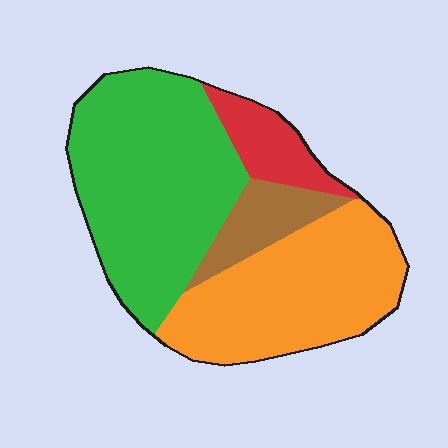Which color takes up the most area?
Green, at roughly 45%.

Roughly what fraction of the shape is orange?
Orange takes up about three eighths (3/8) of the shape.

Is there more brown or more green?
Green.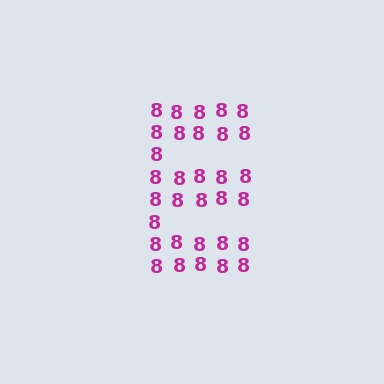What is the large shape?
The large shape is the letter E.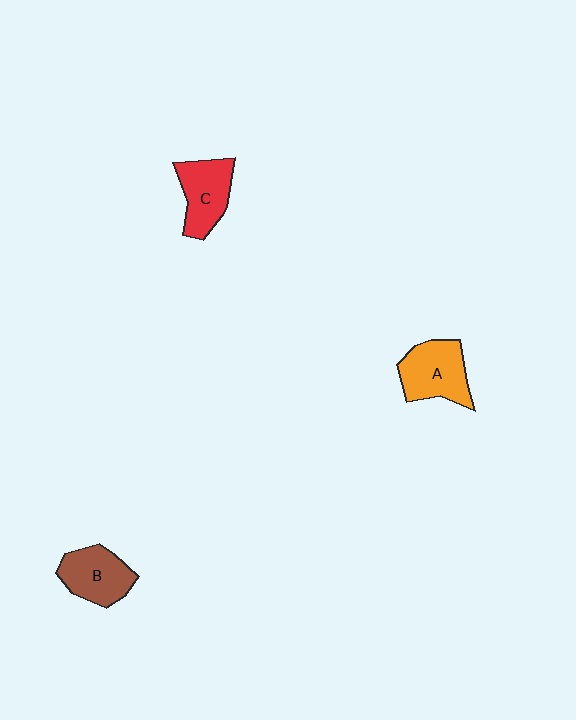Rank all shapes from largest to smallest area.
From largest to smallest: A (orange), C (red), B (brown).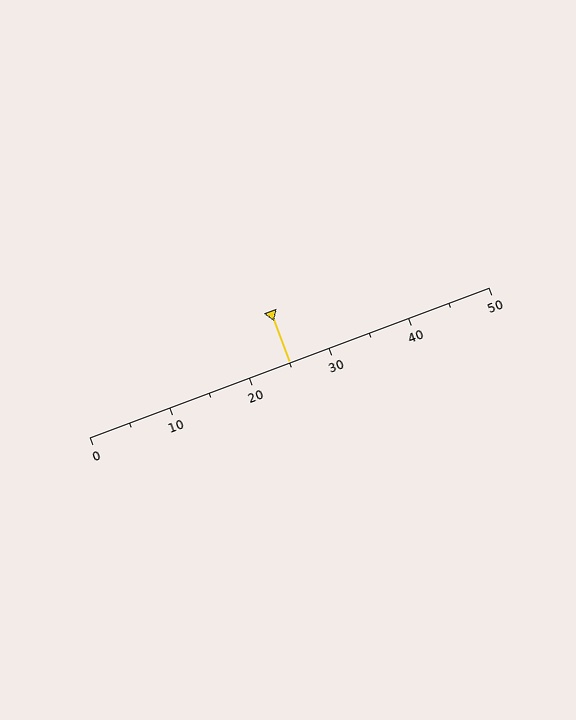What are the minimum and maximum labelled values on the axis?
The axis runs from 0 to 50.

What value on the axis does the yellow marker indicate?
The marker indicates approximately 25.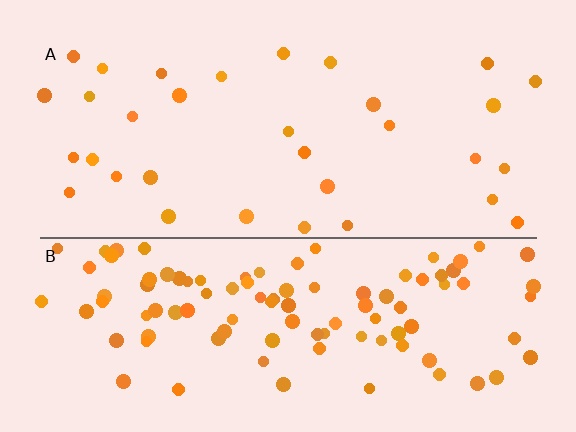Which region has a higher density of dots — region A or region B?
B (the bottom).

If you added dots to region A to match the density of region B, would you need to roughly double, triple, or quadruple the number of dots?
Approximately triple.